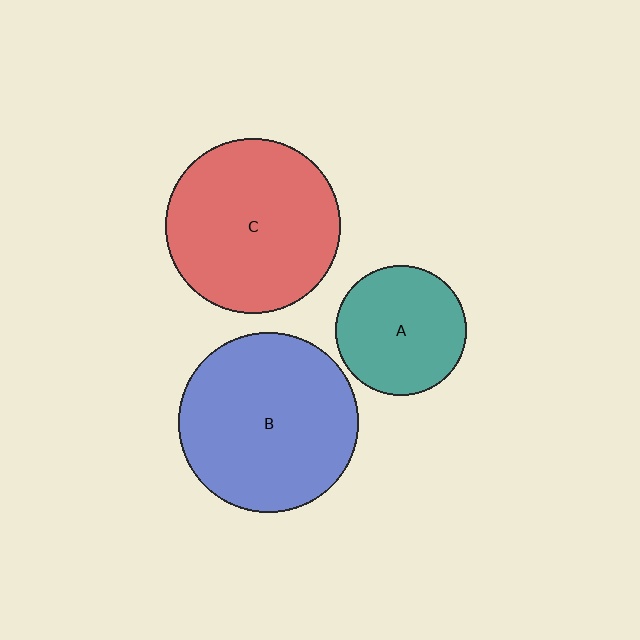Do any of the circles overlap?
No, none of the circles overlap.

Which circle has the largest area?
Circle B (blue).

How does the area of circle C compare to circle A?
Approximately 1.8 times.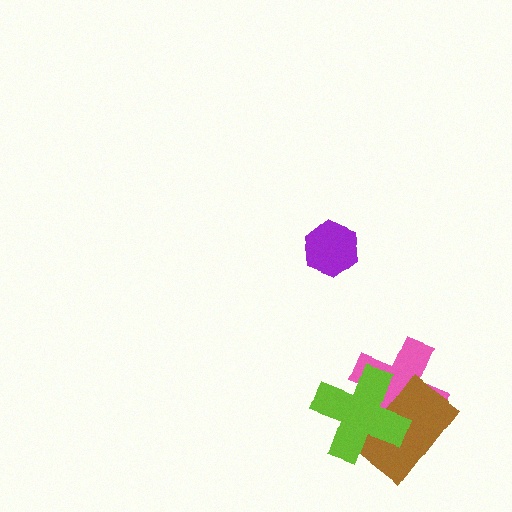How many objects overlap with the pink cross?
2 objects overlap with the pink cross.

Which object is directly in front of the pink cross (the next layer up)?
The brown rectangle is directly in front of the pink cross.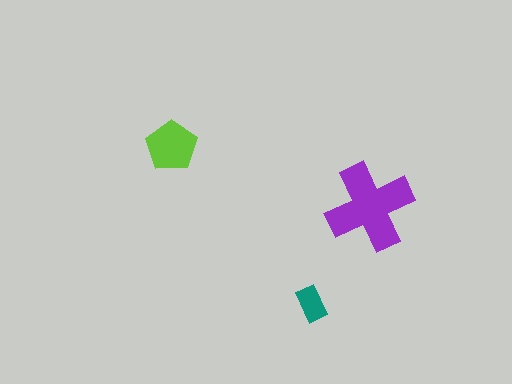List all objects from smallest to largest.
The teal rectangle, the lime pentagon, the purple cross.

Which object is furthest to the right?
The purple cross is rightmost.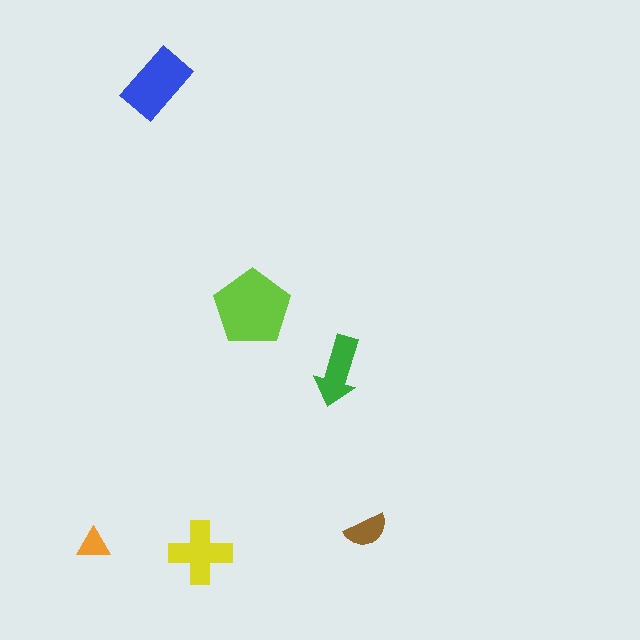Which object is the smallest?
The orange triangle.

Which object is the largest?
The lime pentagon.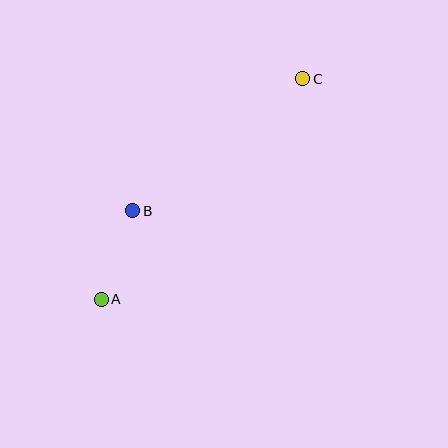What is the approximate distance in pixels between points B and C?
The distance between B and C is approximately 216 pixels.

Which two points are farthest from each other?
Points A and C are farthest from each other.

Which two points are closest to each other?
Points A and B are closest to each other.